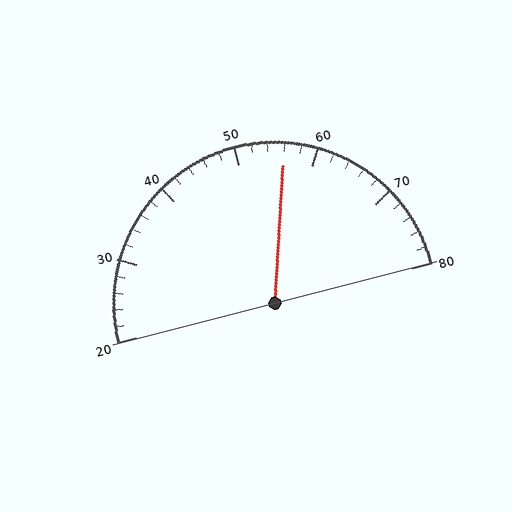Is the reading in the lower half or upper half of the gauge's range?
The reading is in the upper half of the range (20 to 80).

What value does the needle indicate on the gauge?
The needle indicates approximately 56.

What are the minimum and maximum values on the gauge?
The gauge ranges from 20 to 80.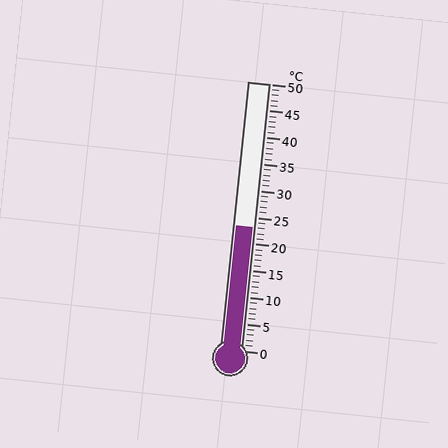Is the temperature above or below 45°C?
The temperature is below 45°C.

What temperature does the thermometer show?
The thermometer shows approximately 23°C.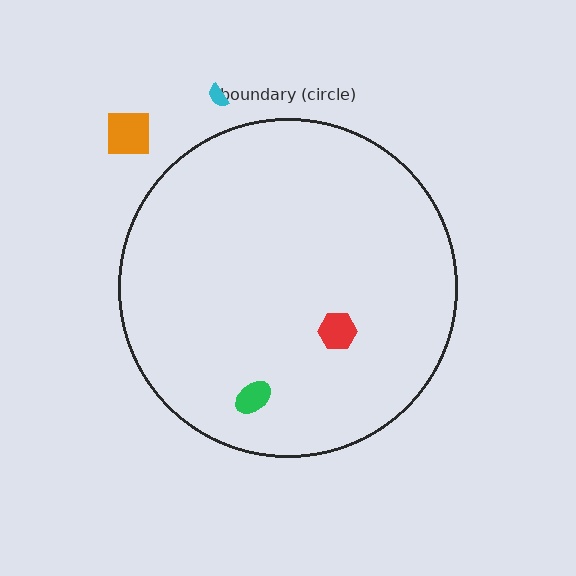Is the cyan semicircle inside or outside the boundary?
Outside.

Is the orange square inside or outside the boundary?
Outside.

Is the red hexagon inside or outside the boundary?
Inside.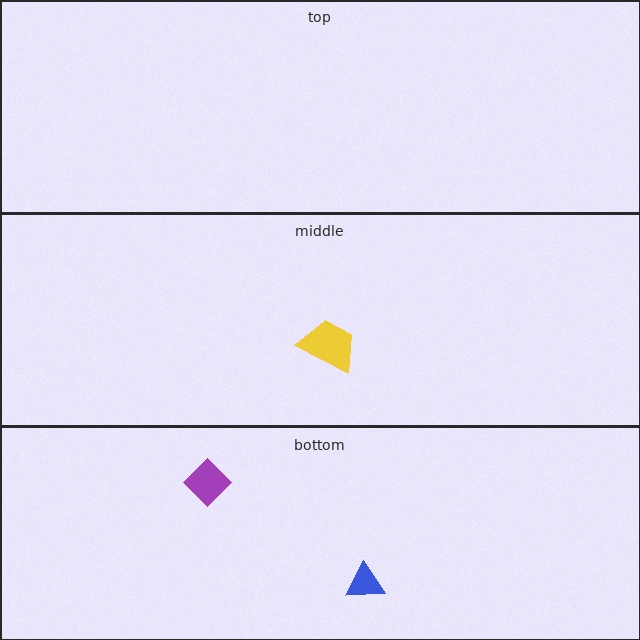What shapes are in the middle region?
The yellow trapezoid.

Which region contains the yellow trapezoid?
The middle region.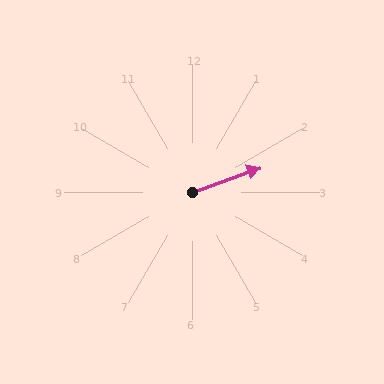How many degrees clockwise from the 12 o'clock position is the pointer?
Approximately 70 degrees.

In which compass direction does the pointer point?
East.